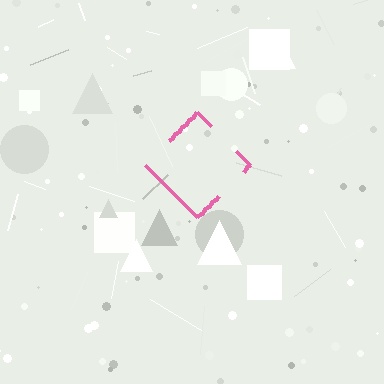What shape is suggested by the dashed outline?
The dashed outline suggests a diamond.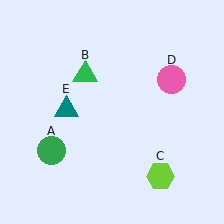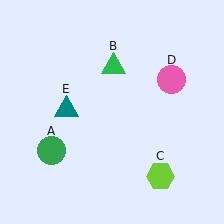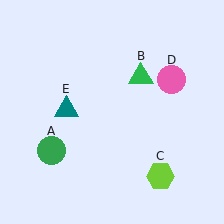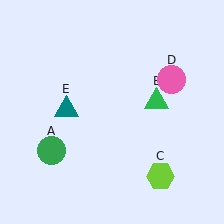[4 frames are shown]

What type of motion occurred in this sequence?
The green triangle (object B) rotated clockwise around the center of the scene.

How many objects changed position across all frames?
1 object changed position: green triangle (object B).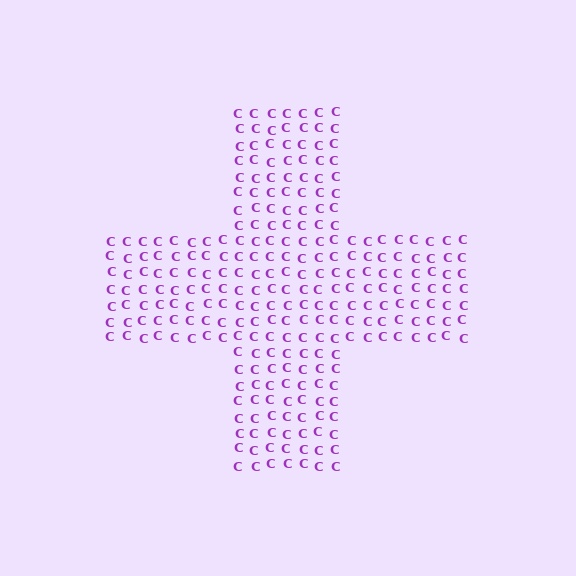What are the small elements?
The small elements are letter C's.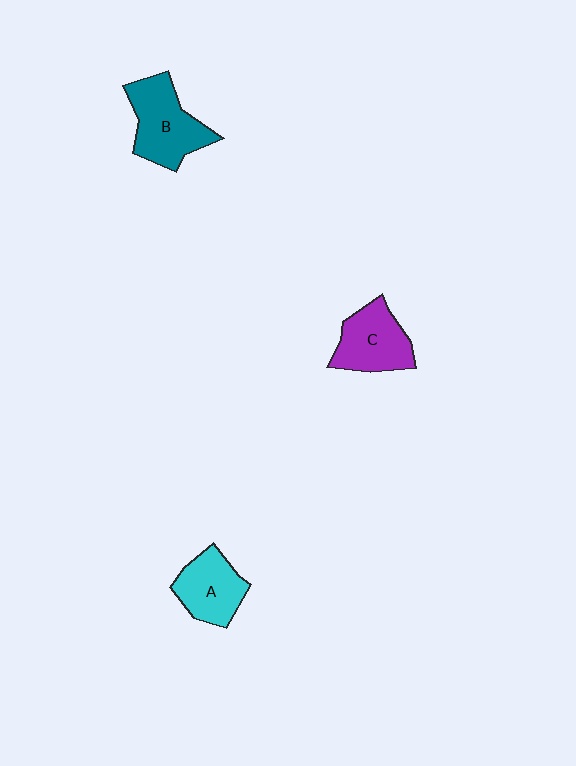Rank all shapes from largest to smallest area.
From largest to smallest: B (teal), C (purple), A (cyan).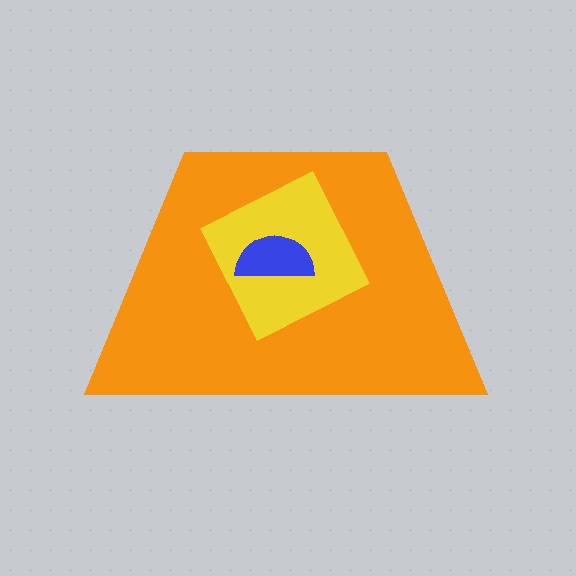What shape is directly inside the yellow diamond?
The blue semicircle.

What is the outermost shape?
The orange trapezoid.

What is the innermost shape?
The blue semicircle.